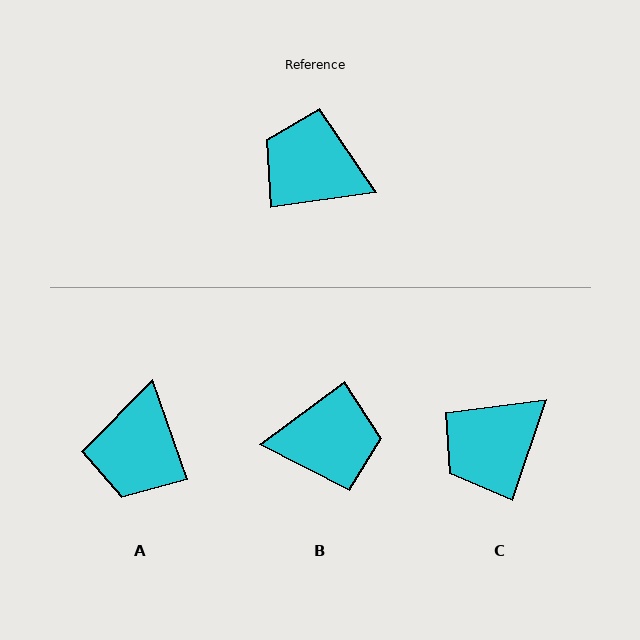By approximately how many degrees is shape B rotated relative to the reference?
Approximately 151 degrees clockwise.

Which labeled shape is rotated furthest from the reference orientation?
B, about 151 degrees away.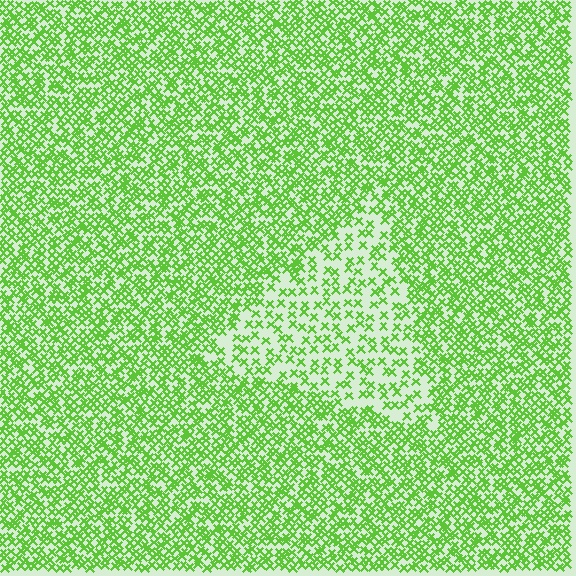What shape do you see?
I see a triangle.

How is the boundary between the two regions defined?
The boundary is defined by a change in element density (approximately 2.1x ratio). All elements are the same color, size, and shape.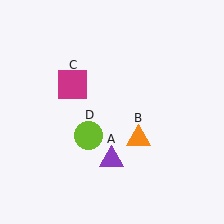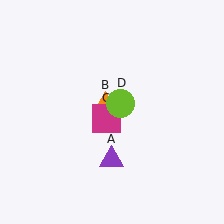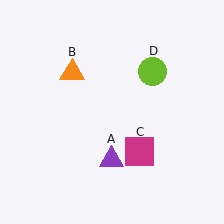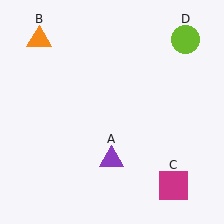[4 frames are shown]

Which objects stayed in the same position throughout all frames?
Purple triangle (object A) remained stationary.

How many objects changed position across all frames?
3 objects changed position: orange triangle (object B), magenta square (object C), lime circle (object D).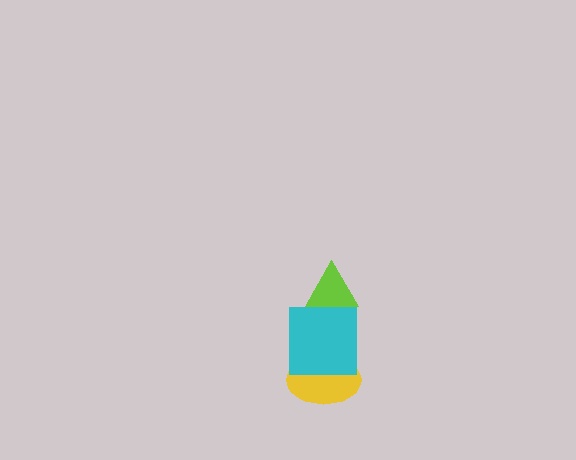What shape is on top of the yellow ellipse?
The cyan square is on top of the yellow ellipse.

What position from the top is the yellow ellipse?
The yellow ellipse is 3rd from the top.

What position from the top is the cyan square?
The cyan square is 2nd from the top.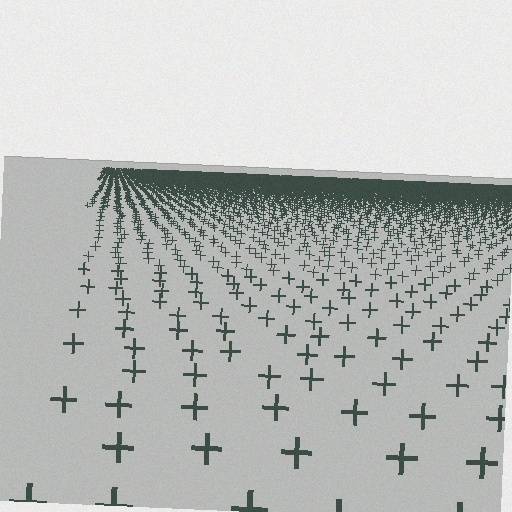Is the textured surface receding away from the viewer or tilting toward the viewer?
The surface is receding away from the viewer. Texture elements get smaller and denser toward the top.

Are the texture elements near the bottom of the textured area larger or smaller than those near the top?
Larger. Near the bottom, elements are closer to the viewer and appear at a bigger on-screen size.